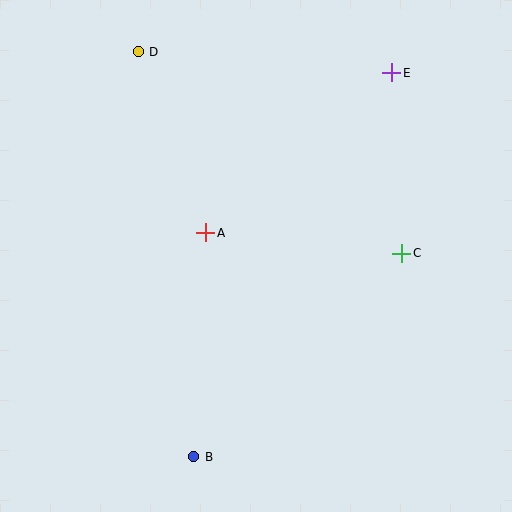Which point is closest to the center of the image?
Point A at (206, 233) is closest to the center.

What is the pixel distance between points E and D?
The distance between E and D is 254 pixels.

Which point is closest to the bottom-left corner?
Point B is closest to the bottom-left corner.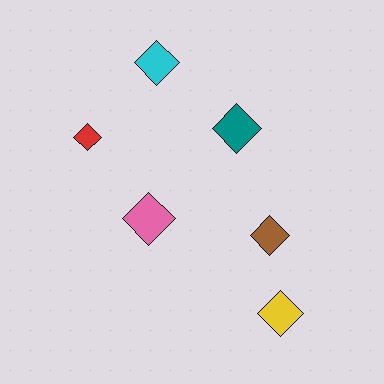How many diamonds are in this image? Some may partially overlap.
There are 6 diamonds.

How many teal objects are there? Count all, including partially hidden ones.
There is 1 teal object.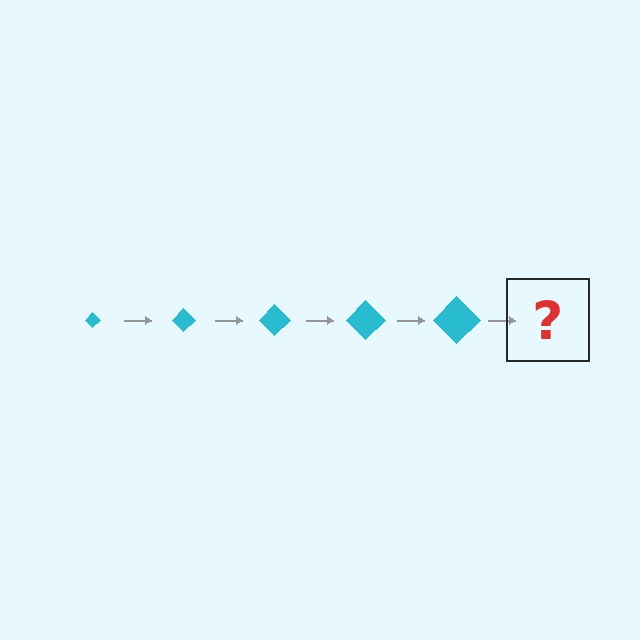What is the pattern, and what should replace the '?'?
The pattern is that the diamond gets progressively larger each step. The '?' should be a cyan diamond, larger than the previous one.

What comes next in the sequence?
The next element should be a cyan diamond, larger than the previous one.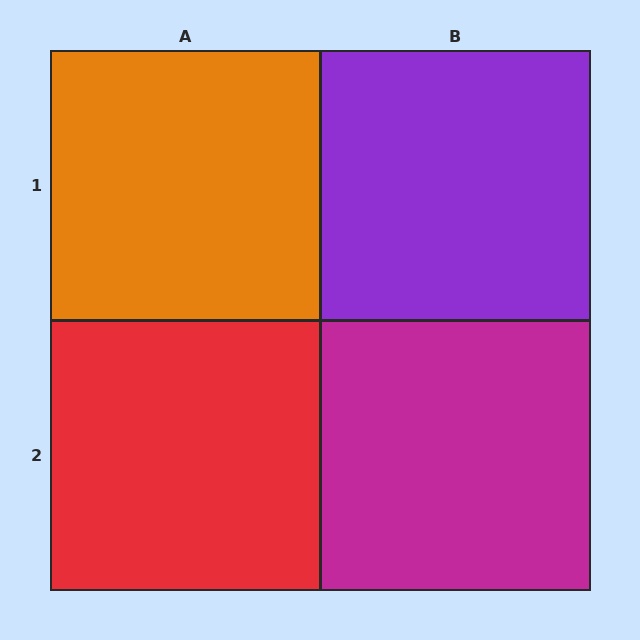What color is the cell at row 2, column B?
Magenta.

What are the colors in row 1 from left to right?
Orange, purple.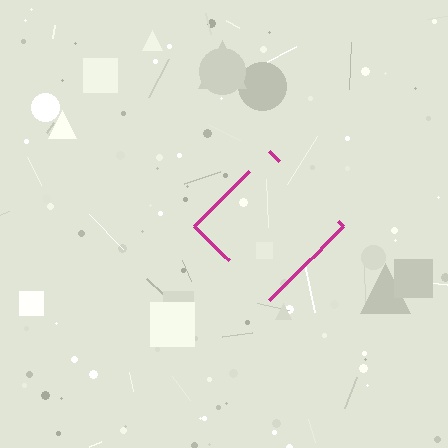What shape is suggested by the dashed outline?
The dashed outline suggests a diamond.